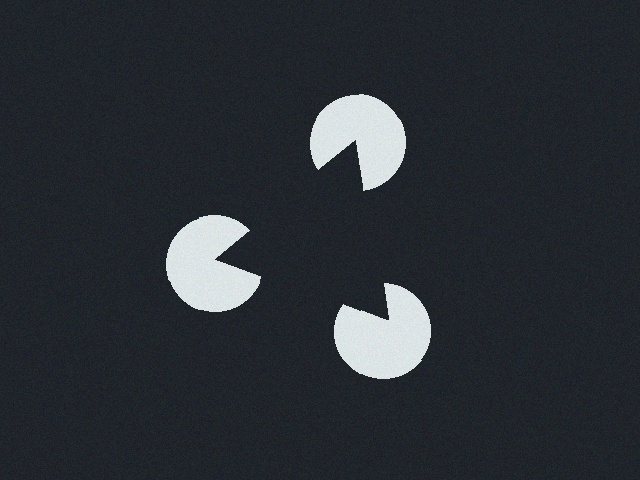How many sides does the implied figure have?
3 sides.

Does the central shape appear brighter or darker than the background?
It typically appears slightly darker than the background, even though no actual brightness change is drawn.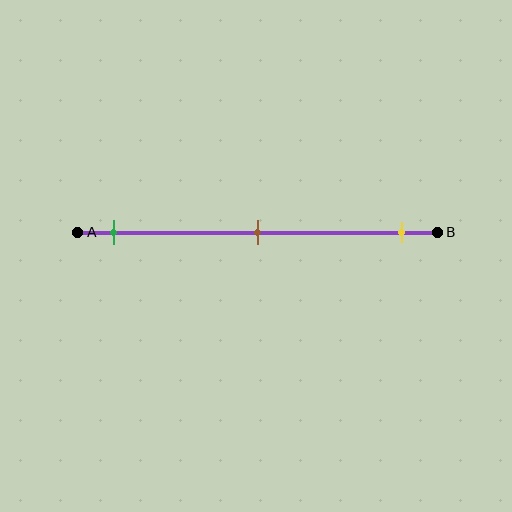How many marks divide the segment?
There are 3 marks dividing the segment.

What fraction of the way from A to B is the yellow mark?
The yellow mark is approximately 90% (0.9) of the way from A to B.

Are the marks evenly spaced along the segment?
Yes, the marks are approximately evenly spaced.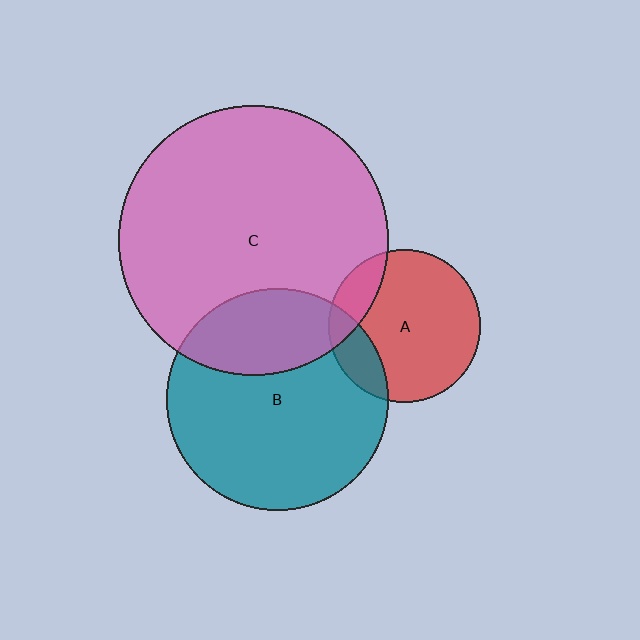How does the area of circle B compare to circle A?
Approximately 2.1 times.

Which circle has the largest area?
Circle C (pink).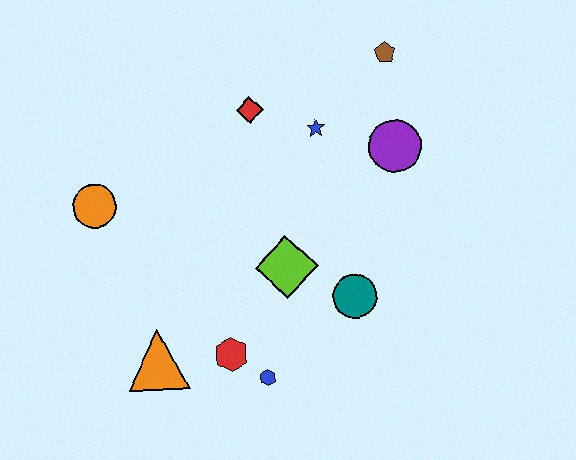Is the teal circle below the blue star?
Yes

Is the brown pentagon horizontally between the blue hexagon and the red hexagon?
No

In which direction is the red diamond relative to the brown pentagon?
The red diamond is to the left of the brown pentagon.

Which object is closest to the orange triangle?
The red hexagon is closest to the orange triangle.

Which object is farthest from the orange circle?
The brown pentagon is farthest from the orange circle.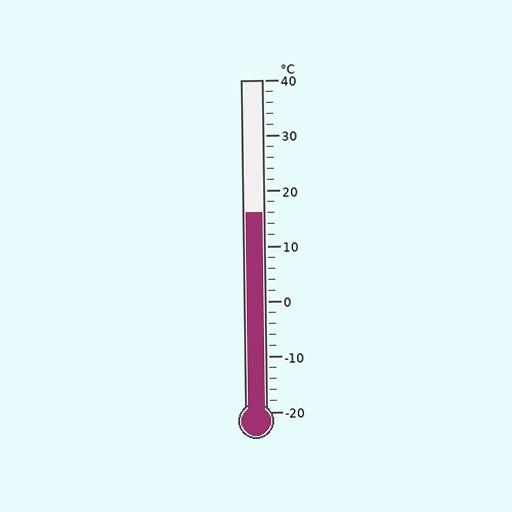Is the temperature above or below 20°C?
The temperature is below 20°C.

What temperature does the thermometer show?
The thermometer shows approximately 16°C.